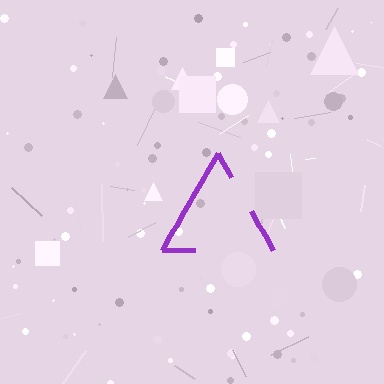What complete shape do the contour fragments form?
The contour fragments form a triangle.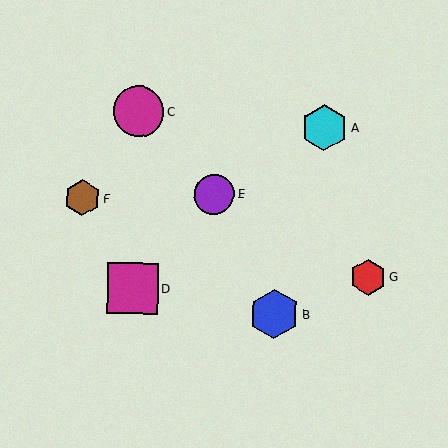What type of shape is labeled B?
Shape B is a blue hexagon.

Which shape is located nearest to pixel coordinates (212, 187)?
The purple circle (labeled E) at (214, 194) is nearest to that location.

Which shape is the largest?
The magenta square (labeled D) is the largest.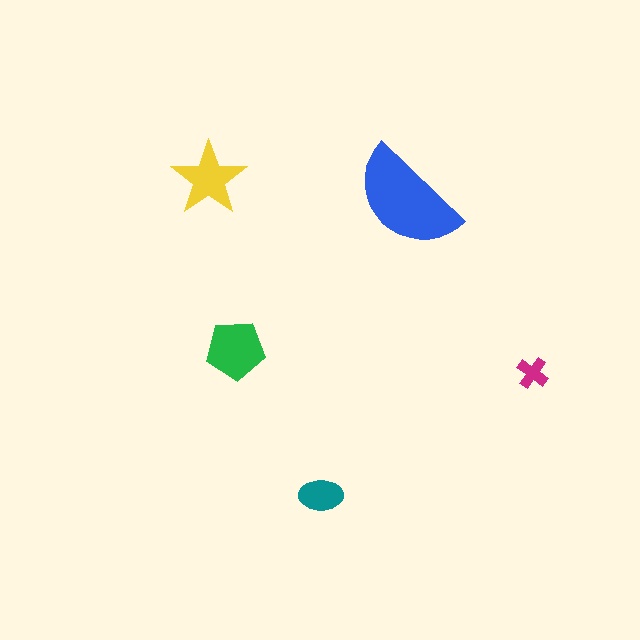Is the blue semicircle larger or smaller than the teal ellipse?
Larger.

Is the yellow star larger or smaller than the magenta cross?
Larger.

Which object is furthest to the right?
The magenta cross is rightmost.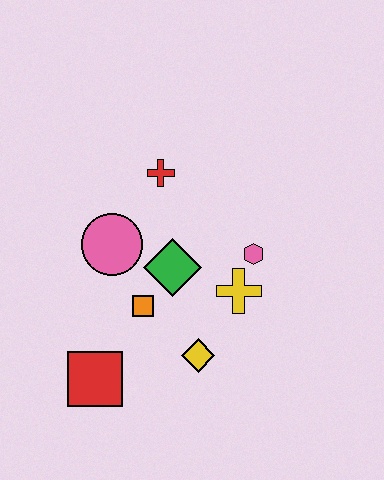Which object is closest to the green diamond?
The orange square is closest to the green diamond.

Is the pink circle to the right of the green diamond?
No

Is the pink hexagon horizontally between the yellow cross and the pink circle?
No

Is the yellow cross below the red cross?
Yes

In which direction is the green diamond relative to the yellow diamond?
The green diamond is above the yellow diamond.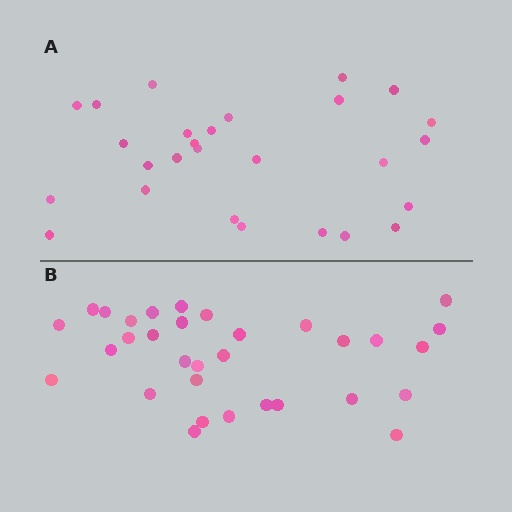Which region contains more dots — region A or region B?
Region B (the bottom region) has more dots.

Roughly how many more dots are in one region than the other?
Region B has about 5 more dots than region A.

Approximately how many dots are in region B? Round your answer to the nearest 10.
About 30 dots. (The exact count is 32, which rounds to 30.)